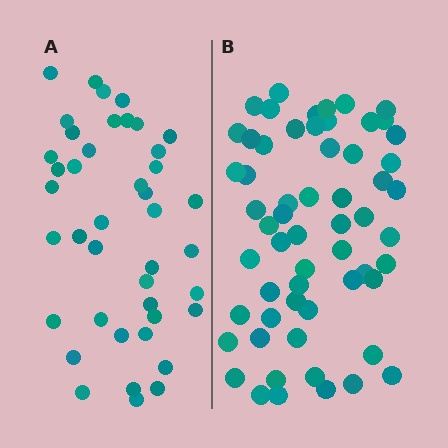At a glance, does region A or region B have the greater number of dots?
Region B (the right region) has more dots.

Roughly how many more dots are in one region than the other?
Region B has approximately 15 more dots than region A.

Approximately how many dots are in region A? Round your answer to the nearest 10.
About 40 dots. (The exact count is 42, which rounds to 40.)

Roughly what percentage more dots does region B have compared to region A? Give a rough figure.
About 40% more.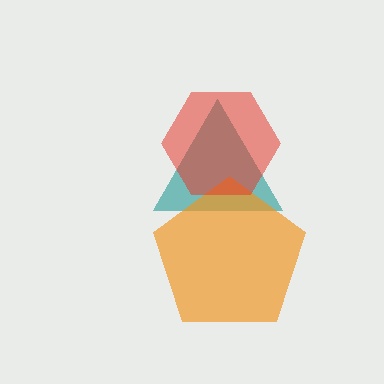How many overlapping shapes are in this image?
There are 3 overlapping shapes in the image.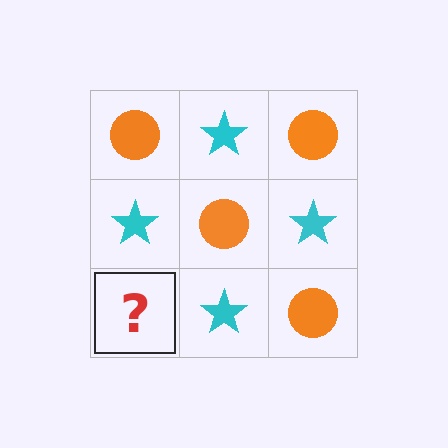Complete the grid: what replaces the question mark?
The question mark should be replaced with an orange circle.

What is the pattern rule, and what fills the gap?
The rule is that it alternates orange circle and cyan star in a checkerboard pattern. The gap should be filled with an orange circle.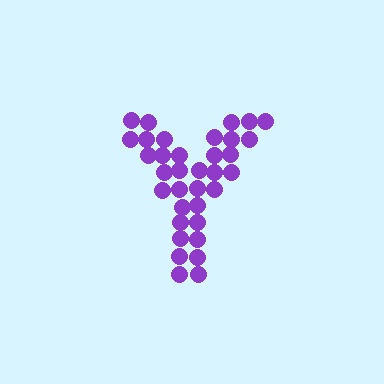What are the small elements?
The small elements are circles.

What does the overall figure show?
The overall figure shows the letter Y.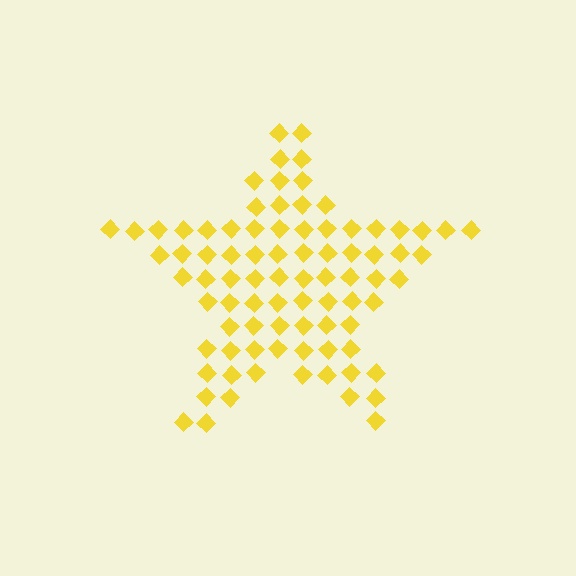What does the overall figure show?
The overall figure shows a star.